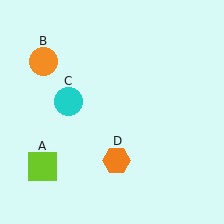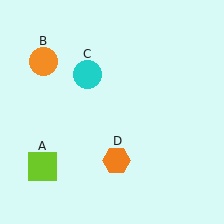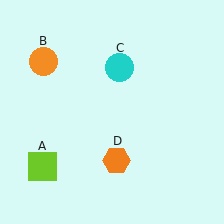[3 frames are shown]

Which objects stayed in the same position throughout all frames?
Lime square (object A) and orange circle (object B) and orange hexagon (object D) remained stationary.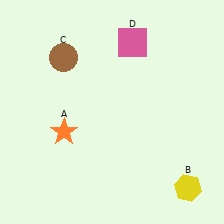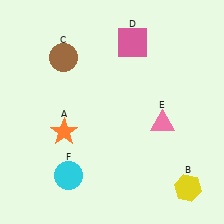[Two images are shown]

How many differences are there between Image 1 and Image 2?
There are 2 differences between the two images.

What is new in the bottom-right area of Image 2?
A pink triangle (E) was added in the bottom-right area of Image 2.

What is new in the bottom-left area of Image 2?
A cyan circle (F) was added in the bottom-left area of Image 2.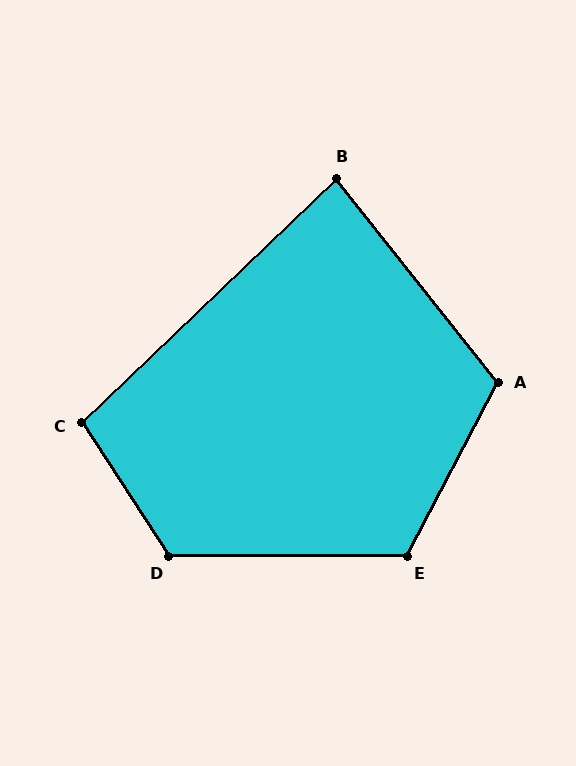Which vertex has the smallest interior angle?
B, at approximately 85 degrees.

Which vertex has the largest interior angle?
D, at approximately 123 degrees.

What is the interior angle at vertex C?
Approximately 101 degrees (obtuse).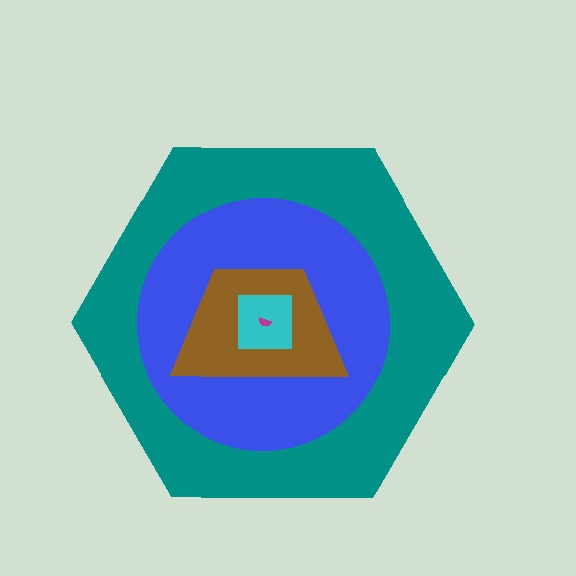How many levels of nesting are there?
5.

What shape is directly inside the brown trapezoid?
The cyan square.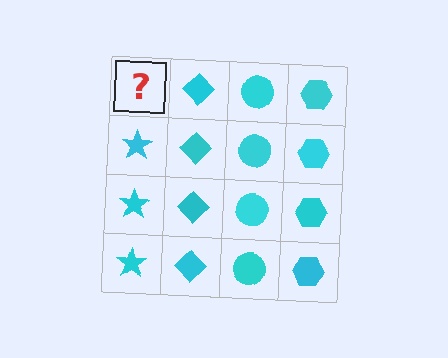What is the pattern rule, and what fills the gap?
The rule is that each column has a consistent shape. The gap should be filled with a cyan star.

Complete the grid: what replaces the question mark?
The question mark should be replaced with a cyan star.